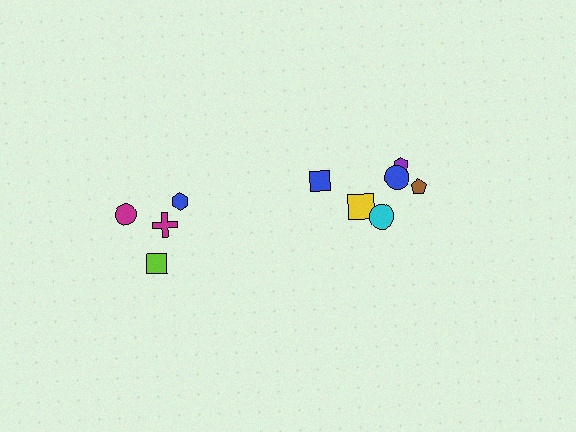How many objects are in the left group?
There are 4 objects.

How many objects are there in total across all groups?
There are 10 objects.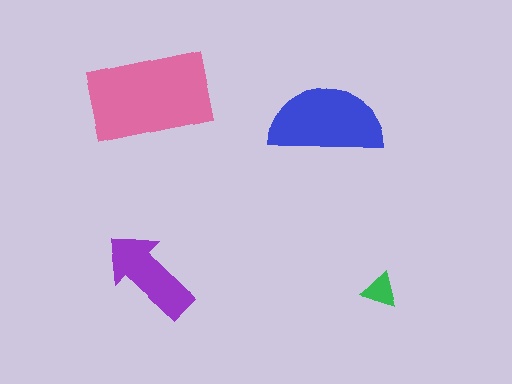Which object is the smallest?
The green triangle.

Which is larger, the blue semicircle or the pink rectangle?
The pink rectangle.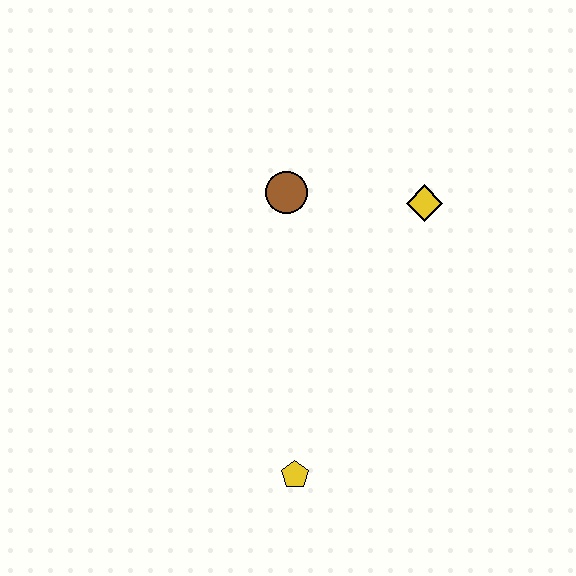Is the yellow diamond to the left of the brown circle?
No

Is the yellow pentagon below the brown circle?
Yes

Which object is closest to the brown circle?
The yellow diamond is closest to the brown circle.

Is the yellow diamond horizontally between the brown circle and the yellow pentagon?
No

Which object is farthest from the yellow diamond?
The yellow pentagon is farthest from the yellow diamond.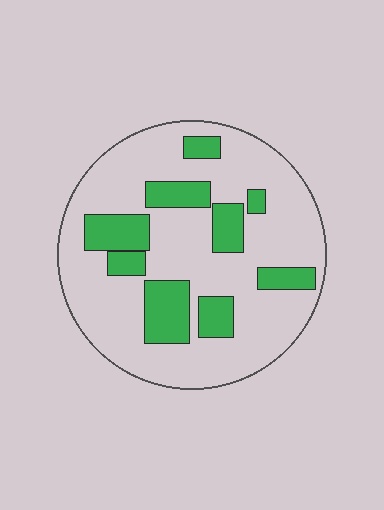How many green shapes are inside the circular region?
9.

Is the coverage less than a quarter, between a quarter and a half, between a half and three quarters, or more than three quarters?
Less than a quarter.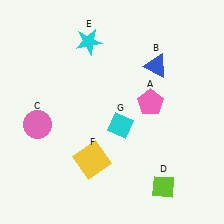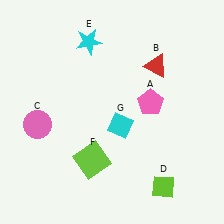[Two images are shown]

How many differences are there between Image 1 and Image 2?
There are 2 differences between the two images.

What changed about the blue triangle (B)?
In Image 1, B is blue. In Image 2, it changed to red.